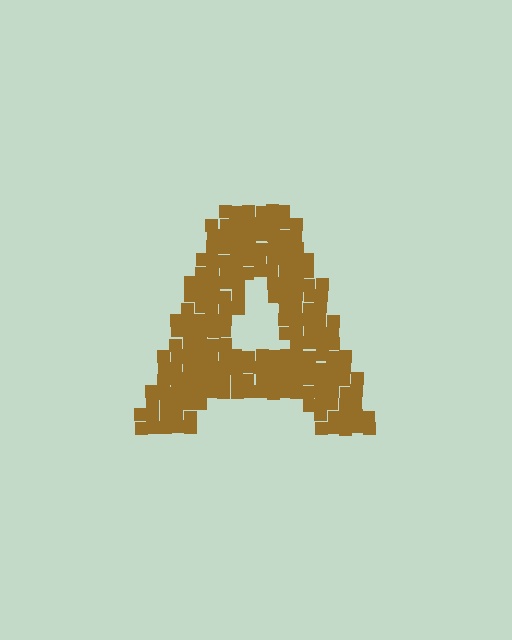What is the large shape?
The large shape is the letter A.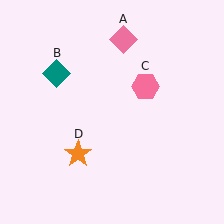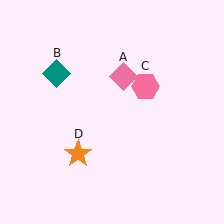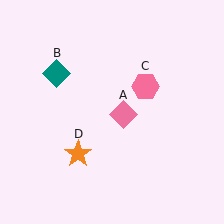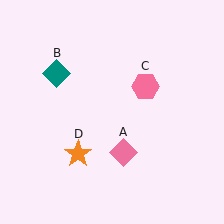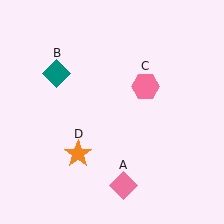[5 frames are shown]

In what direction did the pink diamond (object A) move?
The pink diamond (object A) moved down.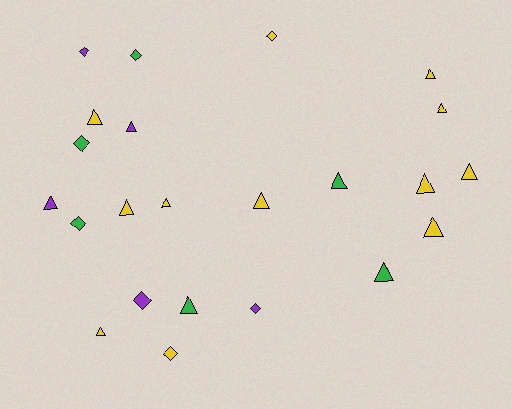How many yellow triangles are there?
There are 10 yellow triangles.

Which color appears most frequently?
Yellow, with 12 objects.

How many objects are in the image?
There are 23 objects.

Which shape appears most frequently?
Triangle, with 15 objects.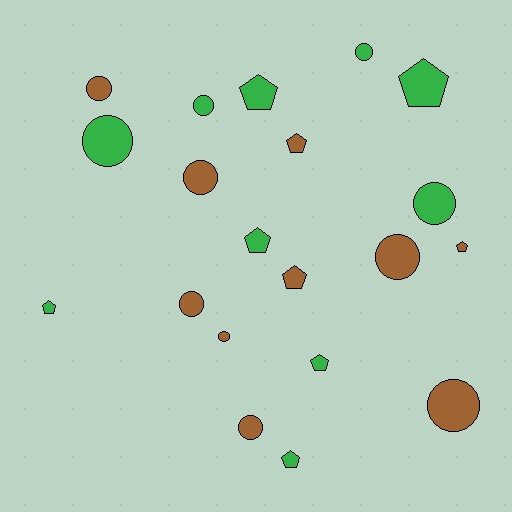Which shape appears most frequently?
Circle, with 11 objects.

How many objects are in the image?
There are 20 objects.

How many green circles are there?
There are 4 green circles.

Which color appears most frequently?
Green, with 10 objects.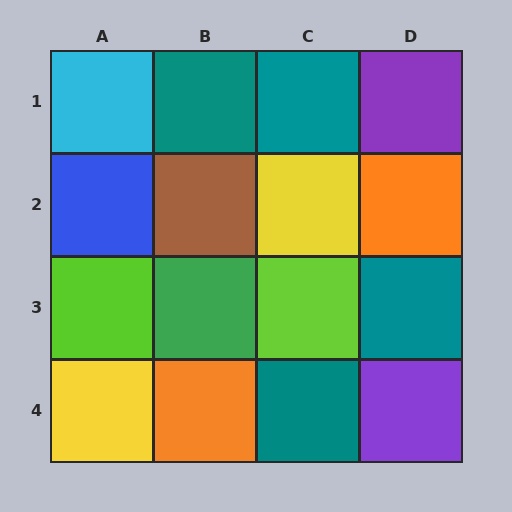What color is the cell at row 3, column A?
Lime.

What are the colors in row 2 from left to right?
Blue, brown, yellow, orange.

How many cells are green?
1 cell is green.